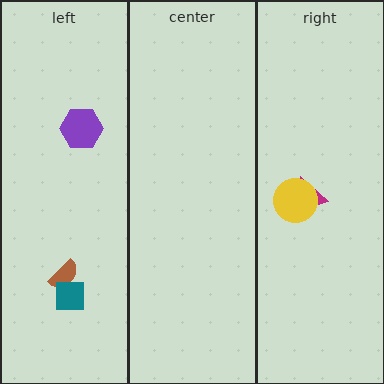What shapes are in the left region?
The brown semicircle, the purple hexagon, the teal square.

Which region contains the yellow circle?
The right region.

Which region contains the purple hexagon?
The left region.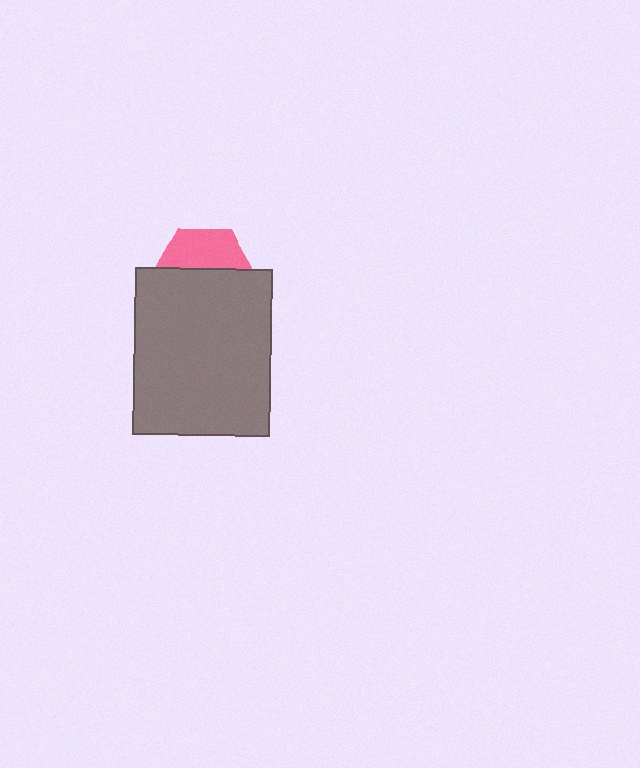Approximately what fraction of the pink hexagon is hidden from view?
Roughly 61% of the pink hexagon is hidden behind the gray rectangle.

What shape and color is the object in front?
The object in front is a gray rectangle.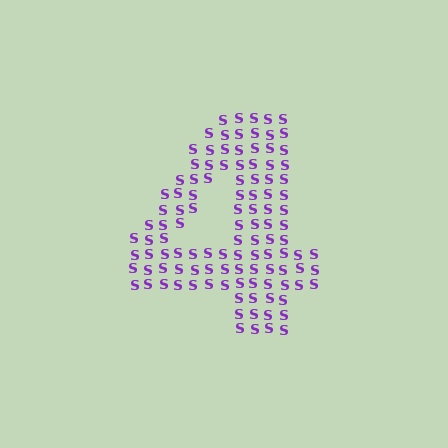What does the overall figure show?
The overall figure shows the digit 4.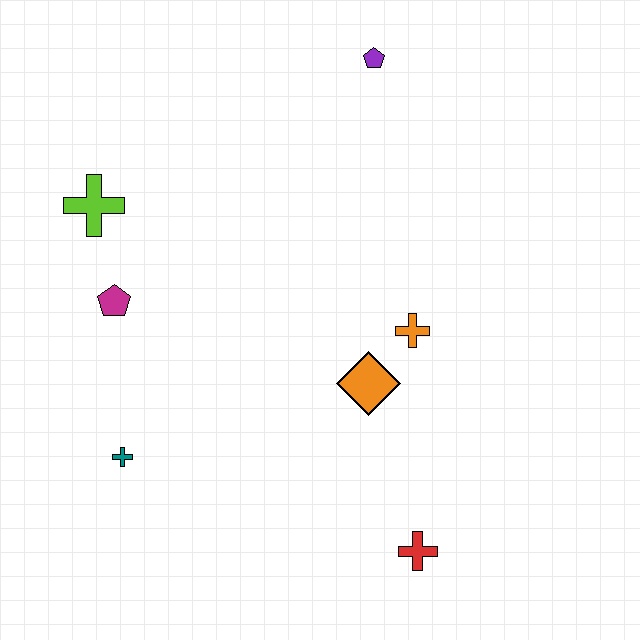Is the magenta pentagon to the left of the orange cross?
Yes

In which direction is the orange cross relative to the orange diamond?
The orange cross is above the orange diamond.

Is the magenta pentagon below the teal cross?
No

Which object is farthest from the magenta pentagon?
The red cross is farthest from the magenta pentagon.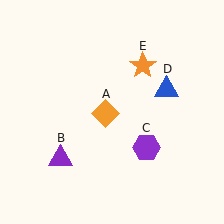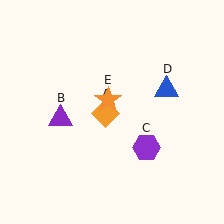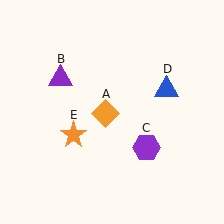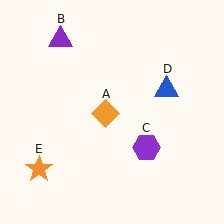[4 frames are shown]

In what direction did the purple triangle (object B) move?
The purple triangle (object B) moved up.